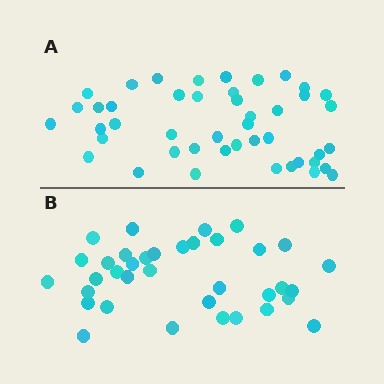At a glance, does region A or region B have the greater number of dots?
Region A (the top region) has more dots.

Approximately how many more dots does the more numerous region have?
Region A has roughly 8 or so more dots than region B.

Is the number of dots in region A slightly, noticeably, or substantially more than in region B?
Region A has noticeably more, but not dramatically so. The ratio is roughly 1.2 to 1.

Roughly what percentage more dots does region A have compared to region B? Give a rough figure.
About 25% more.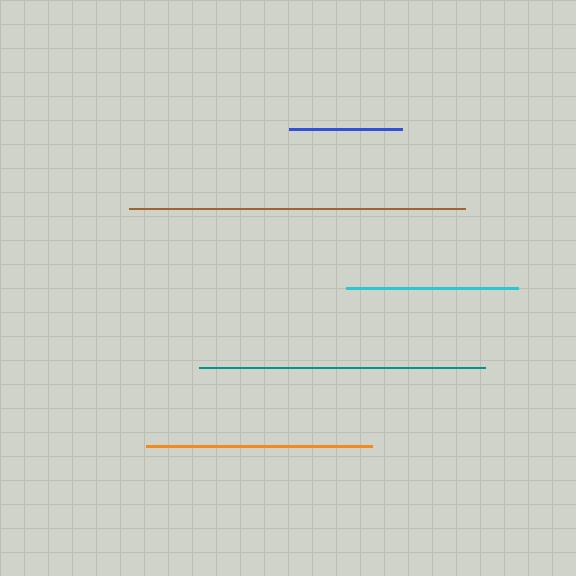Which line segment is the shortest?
The blue line is the shortest at approximately 113 pixels.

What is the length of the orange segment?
The orange segment is approximately 227 pixels long.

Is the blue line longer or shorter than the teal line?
The teal line is longer than the blue line.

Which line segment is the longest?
The brown line is the longest at approximately 336 pixels.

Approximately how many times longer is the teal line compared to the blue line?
The teal line is approximately 2.5 times the length of the blue line.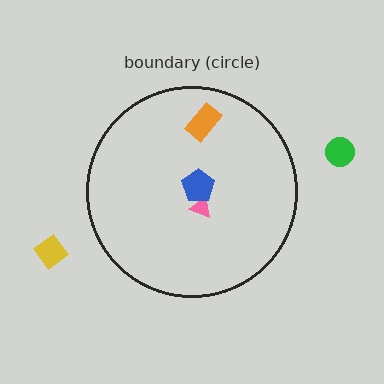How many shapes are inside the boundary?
3 inside, 2 outside.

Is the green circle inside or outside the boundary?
Outside.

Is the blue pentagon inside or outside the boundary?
Inside.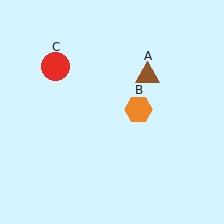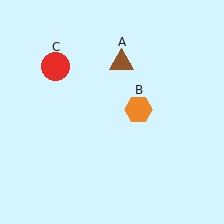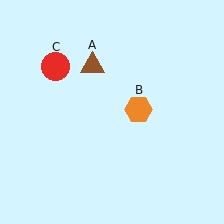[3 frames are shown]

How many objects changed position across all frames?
1 object changed position: brown triangle (object A).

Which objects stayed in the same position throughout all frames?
Orange hexagon (object B) and red circle (object C) remained stationary.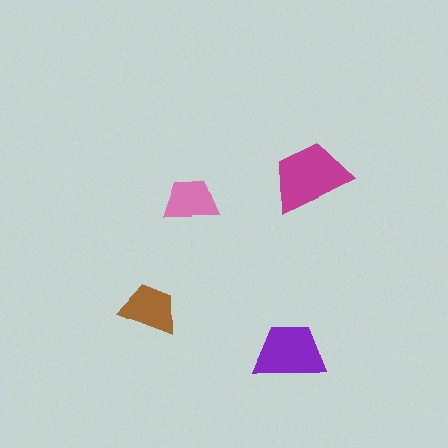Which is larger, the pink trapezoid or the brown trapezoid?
The brown one.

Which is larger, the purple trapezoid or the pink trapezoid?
The purple one.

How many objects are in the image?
There are 4 objects in the image.